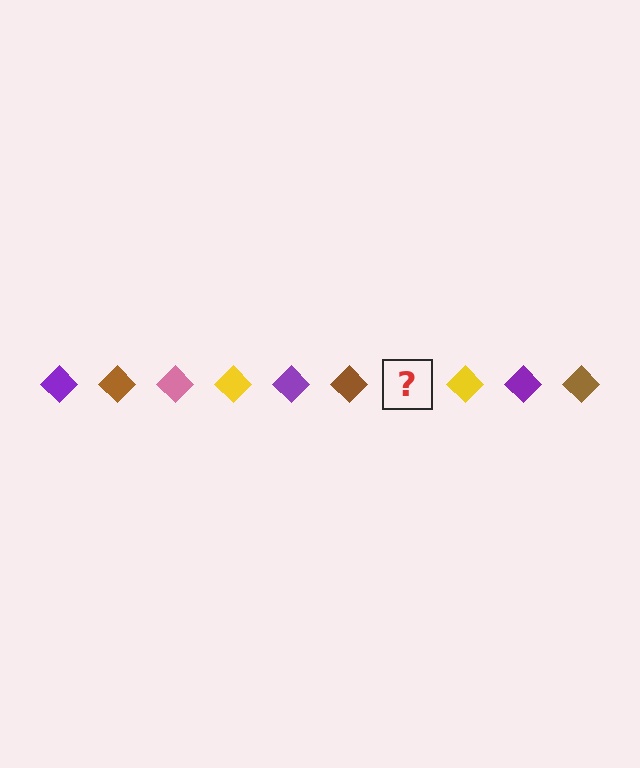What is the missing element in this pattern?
The missing element is a pink diamond.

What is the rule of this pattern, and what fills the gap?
The rule is that the pattern cycles through purple, brown, pink, yellow diamonds. The gap should be filled with a pink diamond.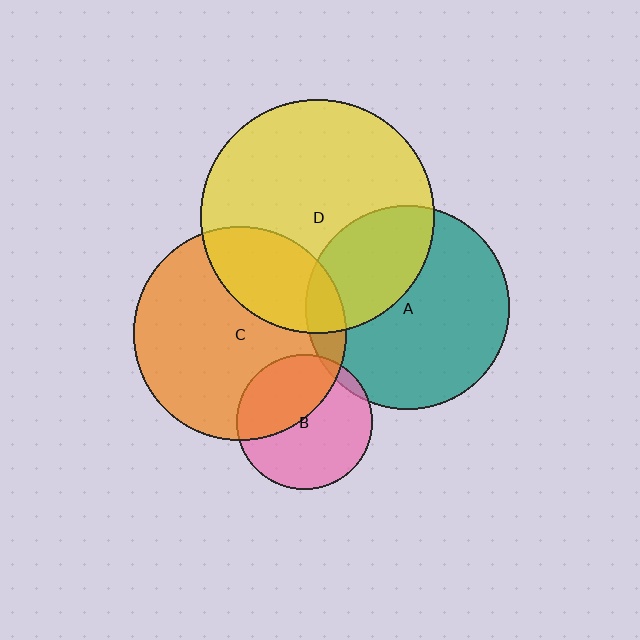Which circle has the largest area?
Circle D (yellow).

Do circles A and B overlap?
Yes.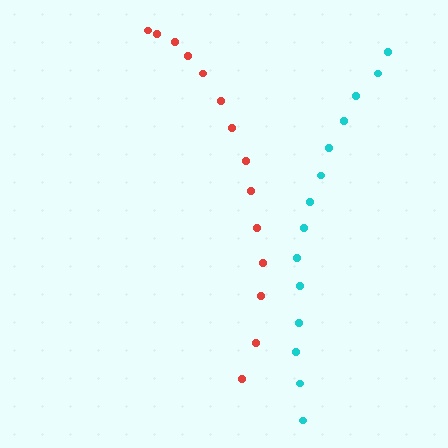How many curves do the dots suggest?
There are 2 distinct paths.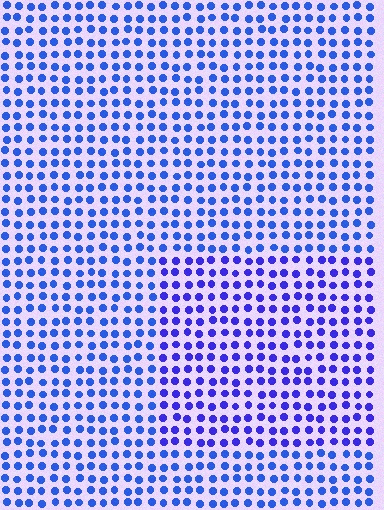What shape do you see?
I see a rectangle.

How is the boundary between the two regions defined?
The boundary is defined purely by a slight shift in hue (about 22 degrees). Spacing, size, and orientation are identical on both sides.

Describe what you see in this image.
The image is filled with small blue elements in a uniform arrangement. A rectangle-shaped region is visible where the elements are tinted to a slightly different hue, forming a subtle color boundary.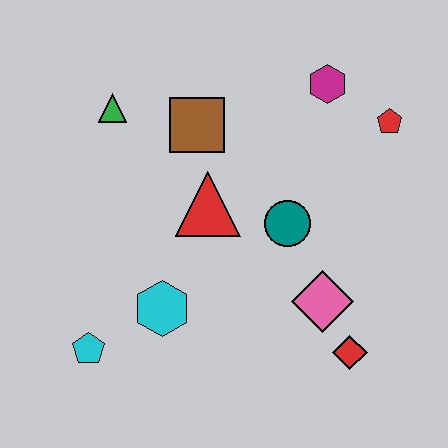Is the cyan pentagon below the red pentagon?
Yes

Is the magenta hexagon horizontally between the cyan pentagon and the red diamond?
Yes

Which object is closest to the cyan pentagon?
The cyan hexagon is closest to the cyan pentagon.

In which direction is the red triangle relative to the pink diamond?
The red triangle is to the left of the pink diamond.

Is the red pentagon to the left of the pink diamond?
No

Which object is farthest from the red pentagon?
The cyan pentagon is farthest from the red pentagon.